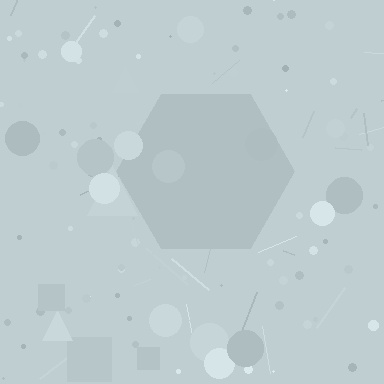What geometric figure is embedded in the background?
A hexagon is embedded in the background.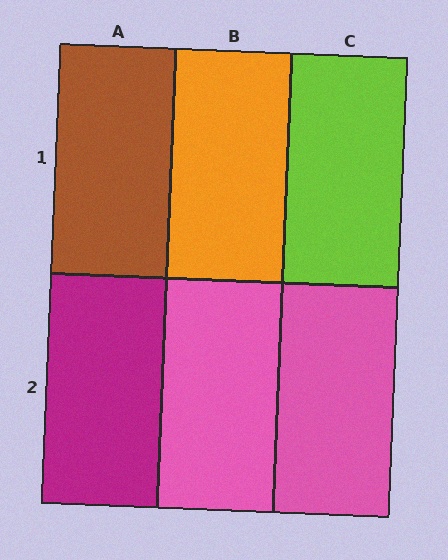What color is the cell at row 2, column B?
Pink.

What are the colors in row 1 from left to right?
Brown, orange, lime.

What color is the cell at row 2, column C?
Pink.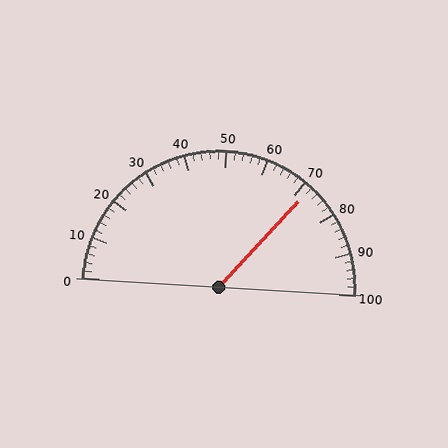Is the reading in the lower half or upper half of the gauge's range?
The reading is in the upper half of the range (0 to 100).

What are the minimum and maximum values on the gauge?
The gauge ranges from 0 to 100.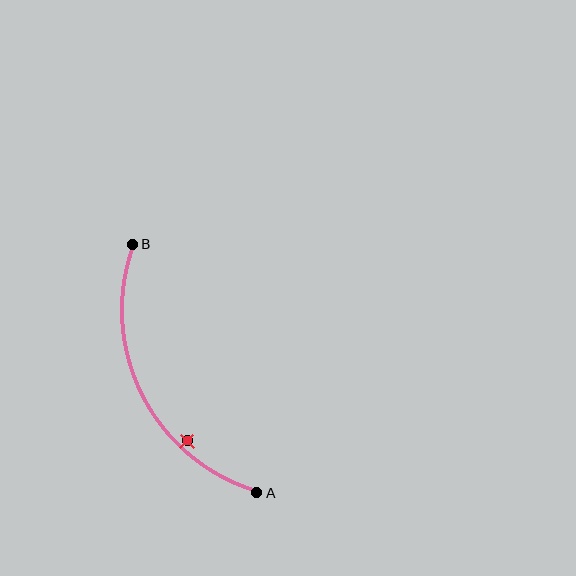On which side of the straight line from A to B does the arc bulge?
The arc bulges to the left of the straight line connecting A and B.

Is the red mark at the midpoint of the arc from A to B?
No — the red mark does not lie on the arc at all. It sits slightly inside the curve.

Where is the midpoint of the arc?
The arc midpoint is the point on the curve farthest from the straight line joining A and B. It sits to the left of that line.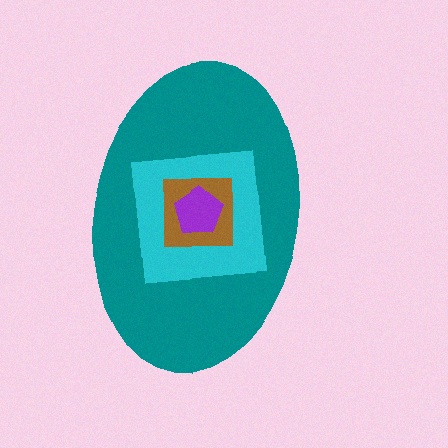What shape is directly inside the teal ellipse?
The cyan square.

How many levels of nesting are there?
4.